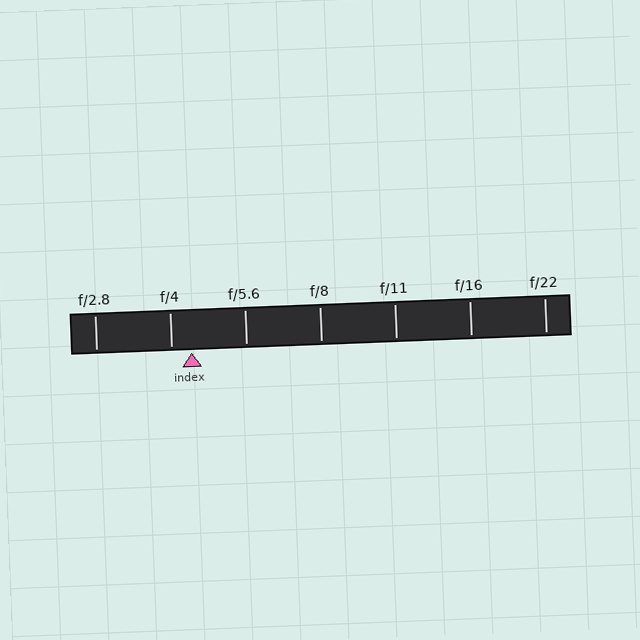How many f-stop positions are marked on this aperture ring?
There are 7 f-stop positions marked.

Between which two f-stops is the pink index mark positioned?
The index mark is between f/4 and f/5.6.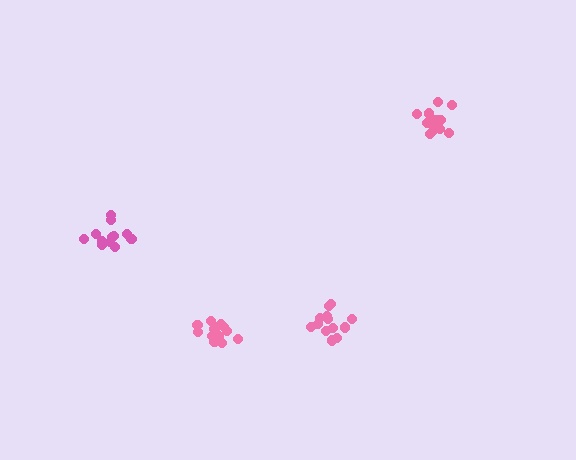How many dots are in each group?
Group 1: 14 dots, Group 2: 15 dots, Group 3: 13 dots, Group 4: 13 dots (55 total).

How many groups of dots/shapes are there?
There are 4 groups.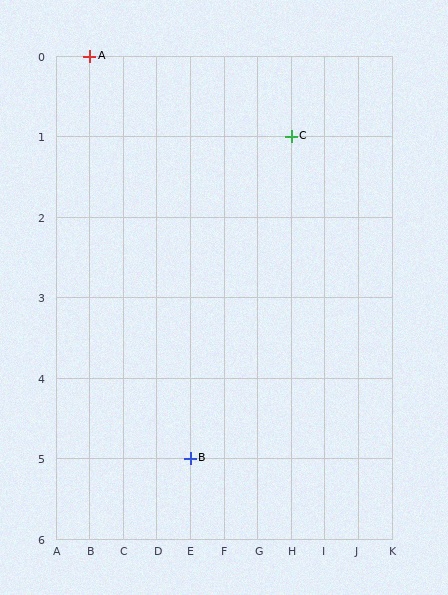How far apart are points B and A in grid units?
Points B and A are 3 columns and 5 rows apart (about 5.8 grid units diagonally).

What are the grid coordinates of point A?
Point A is at grid coordinates (B, 0).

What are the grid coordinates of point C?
Point C is at grid coordinates (H, 1).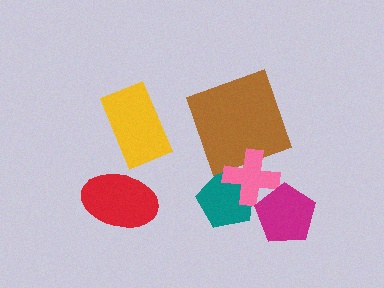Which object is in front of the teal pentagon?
The pink cross is in front of the teal pentagon.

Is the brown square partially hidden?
Yes, it is partially covered by another shape.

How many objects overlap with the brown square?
1 object overlaps with the brown square.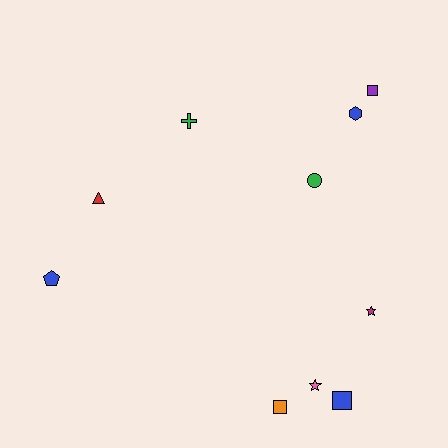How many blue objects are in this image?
There are 3 blue objects.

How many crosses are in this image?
There is 1 cross.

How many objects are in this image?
There are 10 objects.